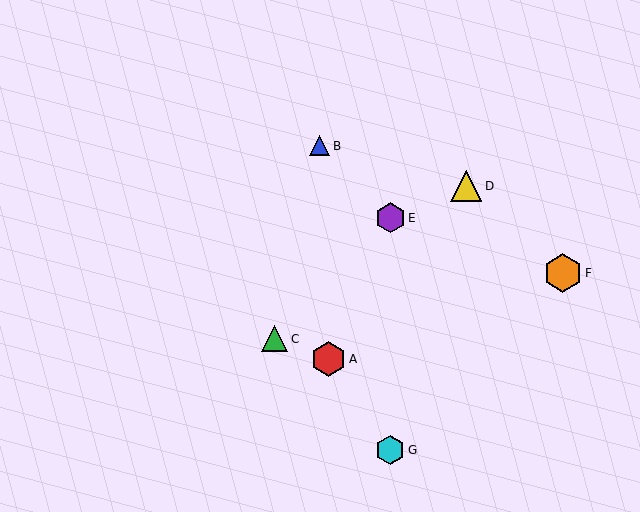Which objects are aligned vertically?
Objects E, G are aligned vertically.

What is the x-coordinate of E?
Object E is at x≈390.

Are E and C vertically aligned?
No, E is at x≈390 and C is at x≈275.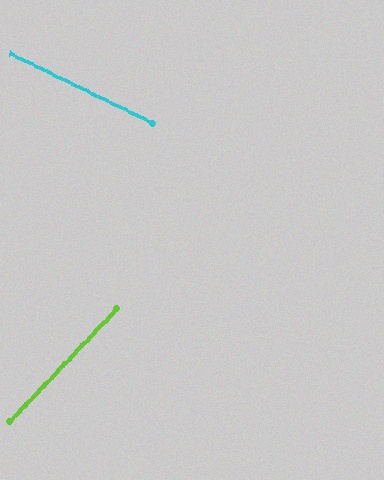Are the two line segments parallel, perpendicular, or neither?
Neither parallel nor perpendicular — they differ by about 72°.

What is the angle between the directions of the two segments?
Approximately 72 degrees.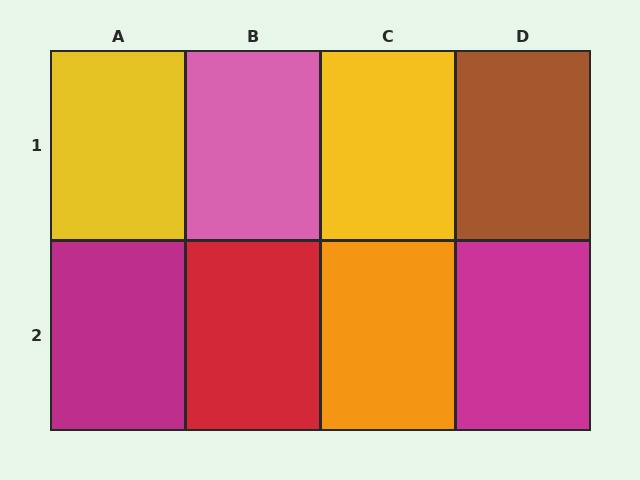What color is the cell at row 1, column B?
Pink.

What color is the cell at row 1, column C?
Yellow.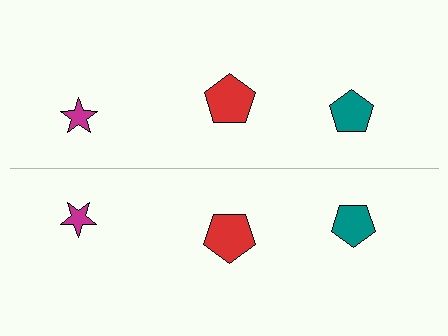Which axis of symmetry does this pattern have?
The pattern has a horizontal axis of symmetry running through the center of the image.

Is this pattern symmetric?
Yes, this pattern has bilateral (reflection) symmetry.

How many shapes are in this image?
There are 6 shapes in this image.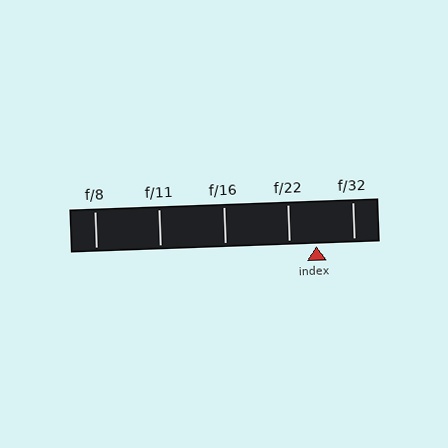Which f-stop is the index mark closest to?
The index mark is closest to f/22.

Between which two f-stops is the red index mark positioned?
The index mark is between f/22 and f/32.